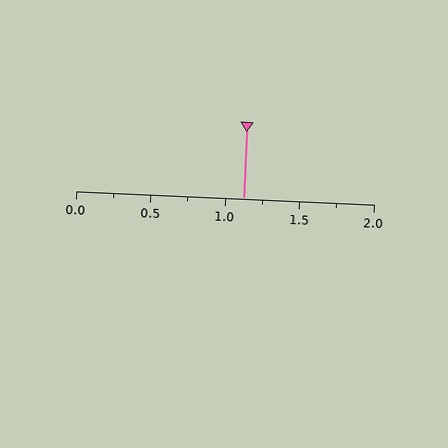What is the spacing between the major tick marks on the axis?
The major ticks are spaced 0.5 apart.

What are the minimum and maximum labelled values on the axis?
The axis runs from 0.0 to 2.0.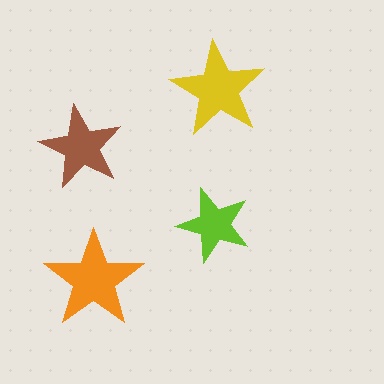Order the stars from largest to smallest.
the orange one, the yellow one, the brown one, the lime one.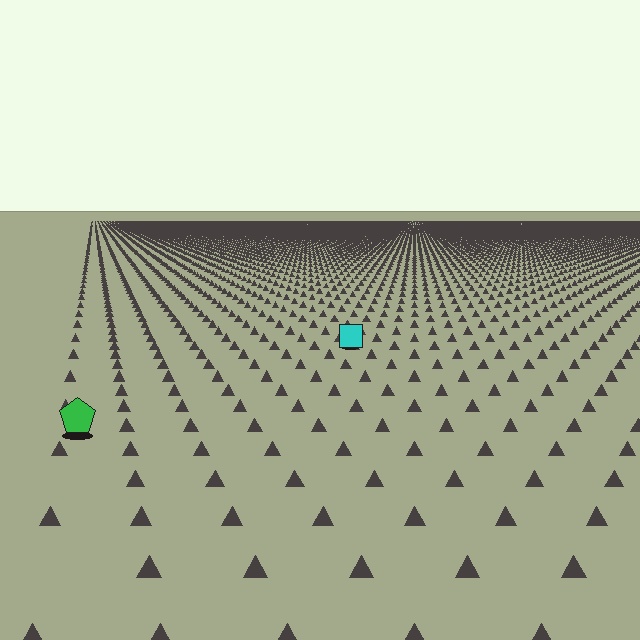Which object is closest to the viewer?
The green pentagon is closest. The texture marks near it are larger and more spread out.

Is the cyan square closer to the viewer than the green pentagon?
No. The green pentagon is closer — you can tell from the texture gradient: the ground texture is coarser near it.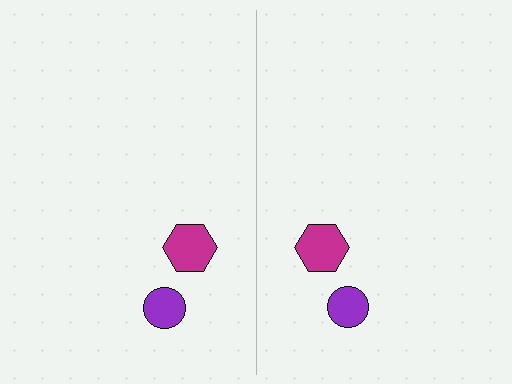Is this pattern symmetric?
Yes, this pattern has bilateral (reflection) symmetry.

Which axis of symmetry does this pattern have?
The pattern has a vertical axis of symmetry running through the center of the image.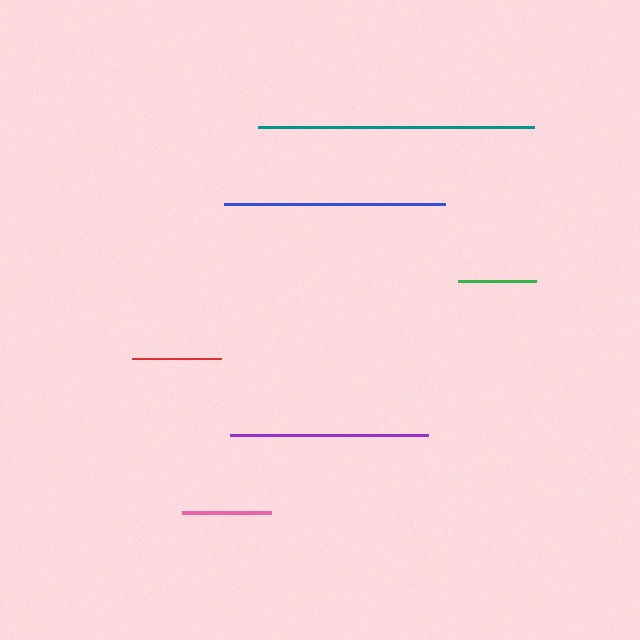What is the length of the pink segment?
The pink segment is approximately 89 pixels long.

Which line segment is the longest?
The teal line is the longest at approximately 276 pixels.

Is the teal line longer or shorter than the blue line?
The teal line is longer than the blue line.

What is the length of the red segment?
The red segment is approximately 89 pixels long.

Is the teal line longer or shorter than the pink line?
The teal line is longer than the pink line.